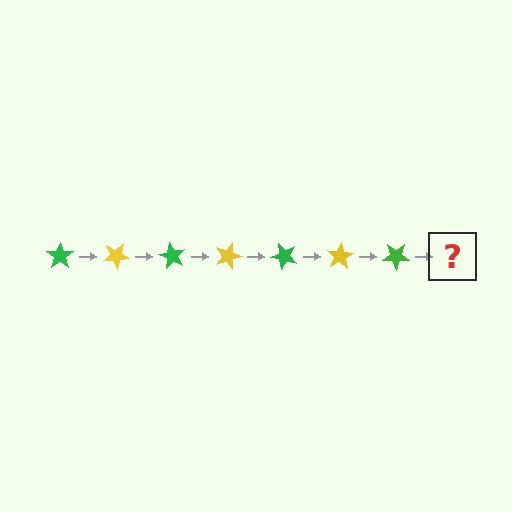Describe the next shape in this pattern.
It should be a yellow star, rotated 210 degrees from the start.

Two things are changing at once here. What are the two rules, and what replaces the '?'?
The two rules are that it rotates 30 degrees each step and the color cycles through green and yellow. The '?' should be a yellow star, rotated 210 degrees from the start.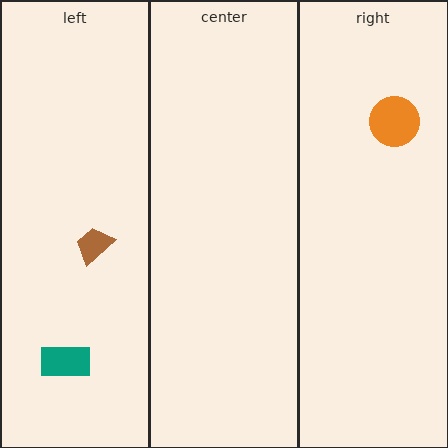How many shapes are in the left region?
2.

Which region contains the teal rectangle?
The left region.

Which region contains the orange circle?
The right region.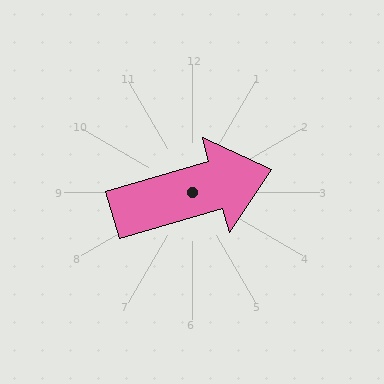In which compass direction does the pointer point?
East.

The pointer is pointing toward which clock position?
Roughly 2 o'clock.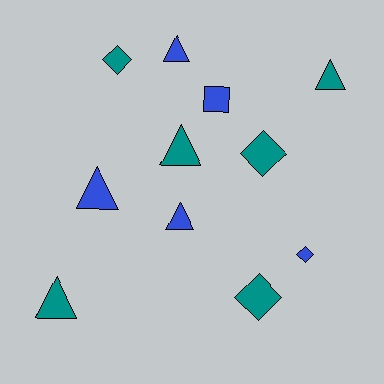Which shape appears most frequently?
Triangle, with 6 objects.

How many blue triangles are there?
There are 3 blue triangles.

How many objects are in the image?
There are 11 objects.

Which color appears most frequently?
Teal, with 6 objects.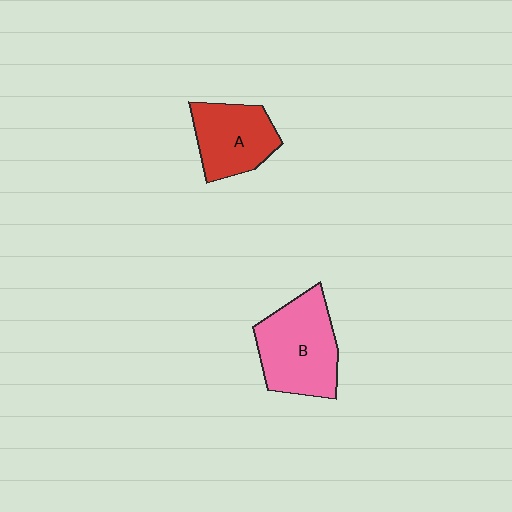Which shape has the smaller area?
Shape A (red).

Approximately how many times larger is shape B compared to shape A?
Approximately 1.3 times.